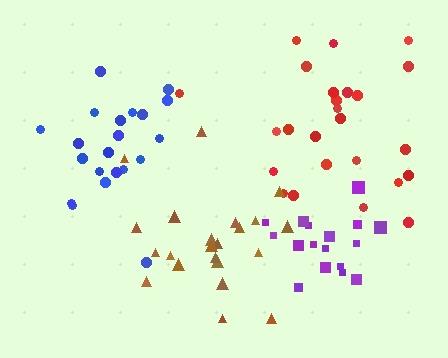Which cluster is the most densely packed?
Purple.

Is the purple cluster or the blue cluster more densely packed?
Purple.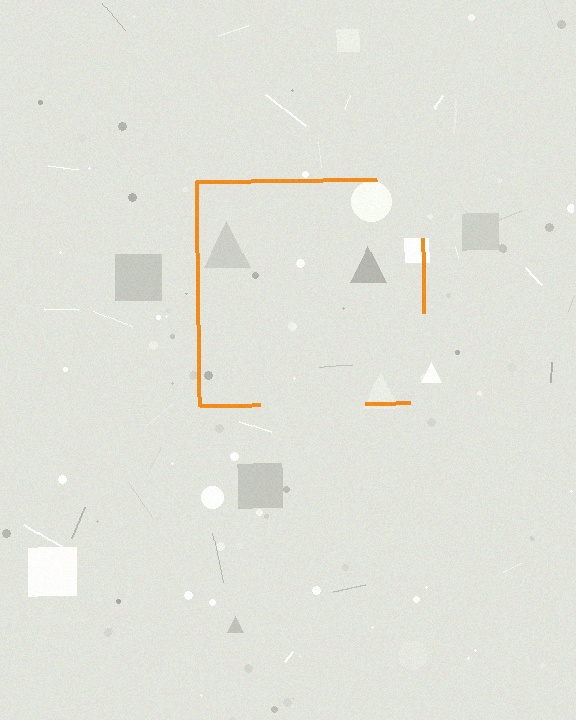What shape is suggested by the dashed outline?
The dashed outline suggests a square.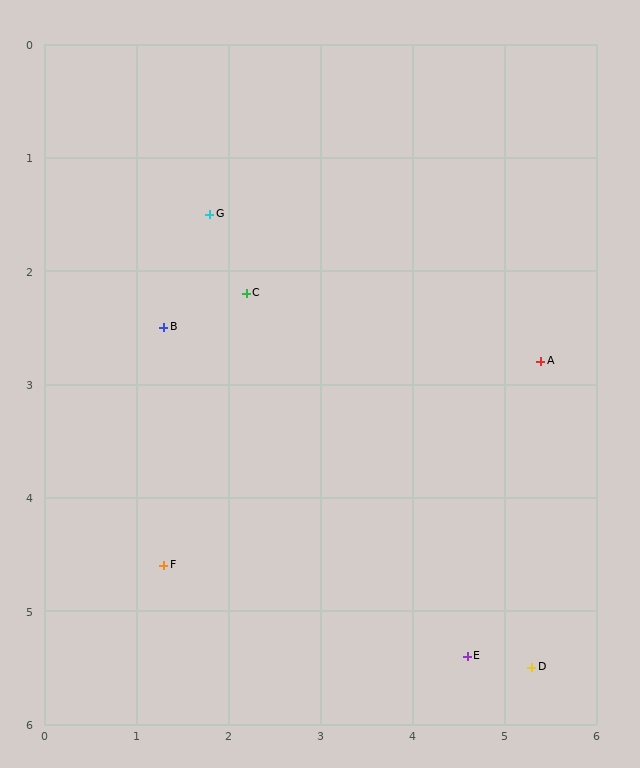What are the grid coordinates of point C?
Point C is at approximately (2.2, 2.2).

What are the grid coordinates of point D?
Point D is at approximately (5.3, 5.5).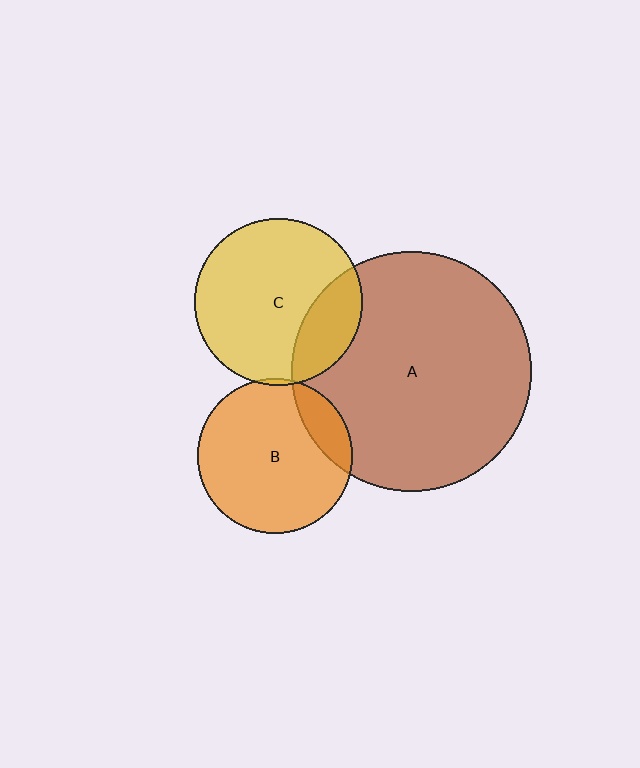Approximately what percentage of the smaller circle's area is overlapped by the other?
Approximately 15%.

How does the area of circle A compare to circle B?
Approximately 2.4 times.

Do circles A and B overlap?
Yes.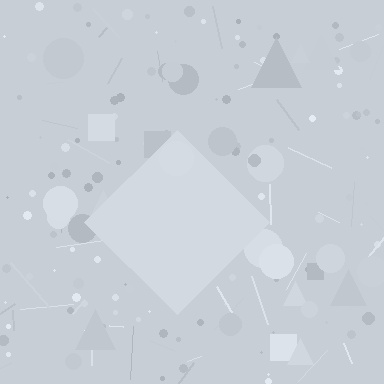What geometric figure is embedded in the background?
A diamond is embedded in the background.